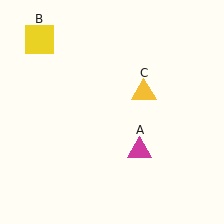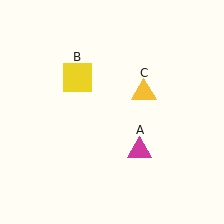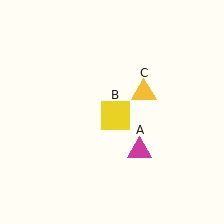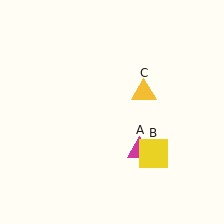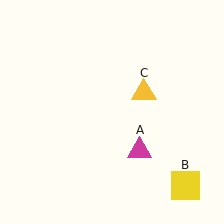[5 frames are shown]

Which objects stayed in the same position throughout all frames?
Magenta triangle (object A) and yellow triangle (object C) remained stationary.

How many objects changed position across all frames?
1 object changed position: yellow square (object B).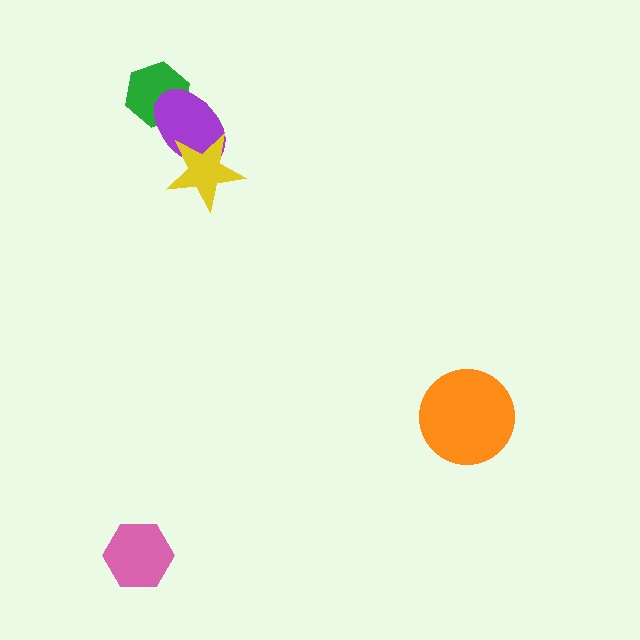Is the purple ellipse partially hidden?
Yes, it is partially covered by another shape.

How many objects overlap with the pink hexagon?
0 objects overlap with the pink hexagon.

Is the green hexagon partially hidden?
Yes, it is partially covered by another shape.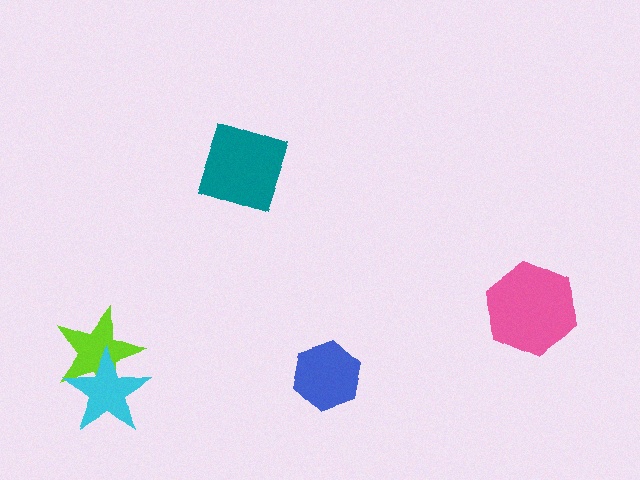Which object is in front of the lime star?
The cyan star is in front of the lime star.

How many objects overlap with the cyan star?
1 object overlaps with the cyan star.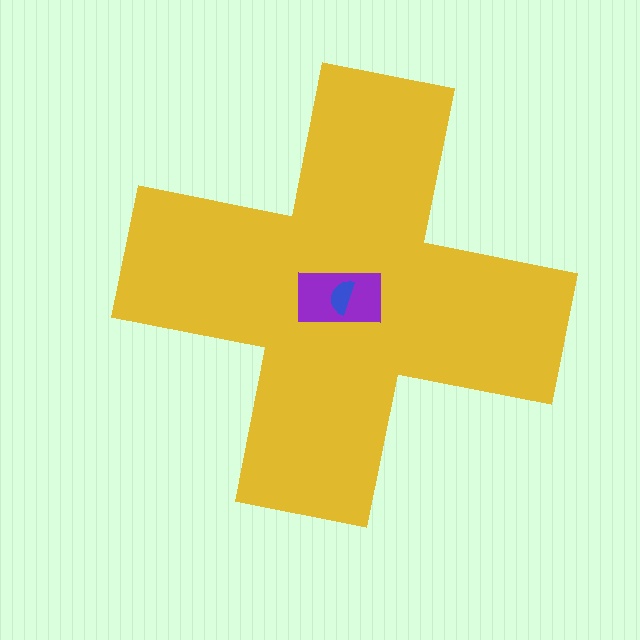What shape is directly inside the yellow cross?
The purple rectangle.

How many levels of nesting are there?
3.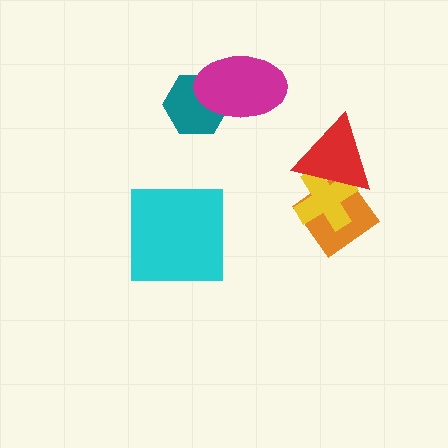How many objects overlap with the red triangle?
2 objects overlap with the red triangle.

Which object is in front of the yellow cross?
The red triangle is in front of the yellow cross.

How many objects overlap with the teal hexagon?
1 object overlaps with the teal hexagon.